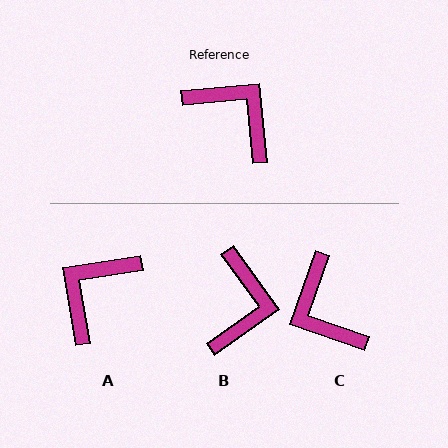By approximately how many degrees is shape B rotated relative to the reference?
Approximately 60 degrees clockwise.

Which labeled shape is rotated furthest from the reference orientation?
C, about 155 degrees away.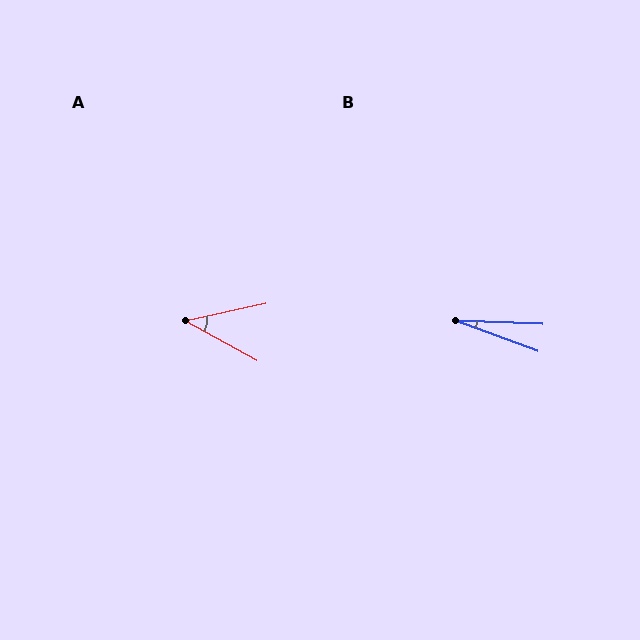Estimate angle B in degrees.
Approximately 18 degrees.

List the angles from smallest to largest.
B (18°), A (41°).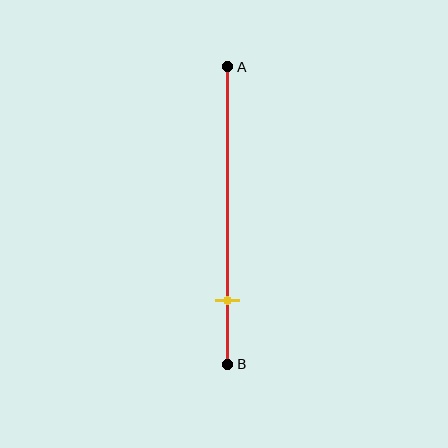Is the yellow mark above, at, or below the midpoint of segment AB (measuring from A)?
The yellow mark is below the midpoint of segment AB.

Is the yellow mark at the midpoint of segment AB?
No, the mark is at about 80% from A, not at the 50% midpoint.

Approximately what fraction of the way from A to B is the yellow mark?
The yellow mark is approximately 80% of the way from A to B.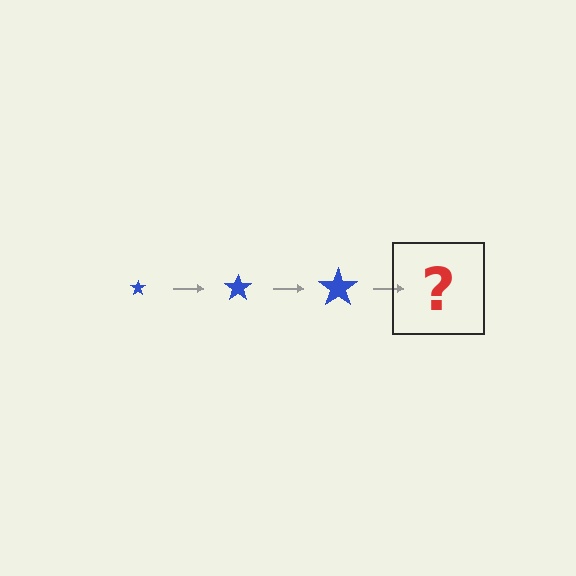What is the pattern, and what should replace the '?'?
The pattern is that the star gets progressively larger each step. The '?' should be a blue star, larger than the previous one.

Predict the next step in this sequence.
The next step is a blue star, larger than the previous one.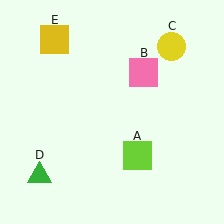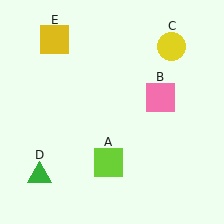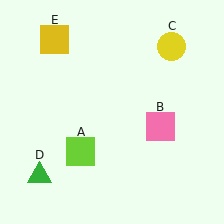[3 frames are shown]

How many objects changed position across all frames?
2 objects changed position: lime square (object A), pink square (object B).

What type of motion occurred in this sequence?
The lime square (object A), pink square (object B) rotated clockwise around the center of the scene.